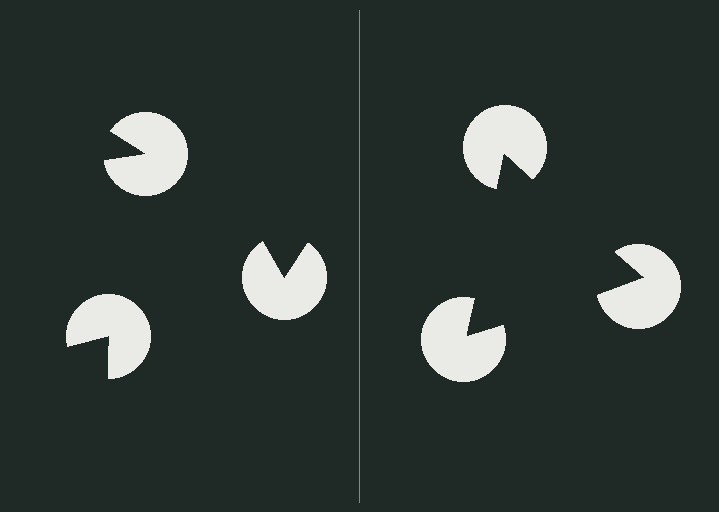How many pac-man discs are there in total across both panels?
6 — 3 on each side.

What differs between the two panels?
The pac-man discs are positioned identically on both sides; only the wedge orientations differ. On the right they align to a triangle; on the left they are misaligned.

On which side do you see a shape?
An illusory triangle appears on the right side. On the left side the wedge cuts are rotated, so no coherent shape forms.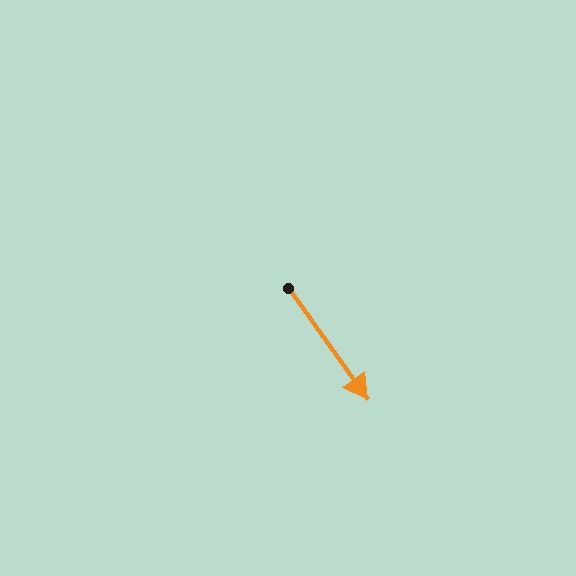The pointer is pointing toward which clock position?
Roughly 5 o'clock.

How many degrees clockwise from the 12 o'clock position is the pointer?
Approximately 144 degrees.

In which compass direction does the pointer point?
Southeast.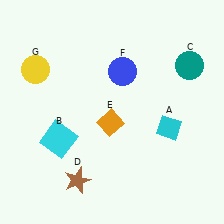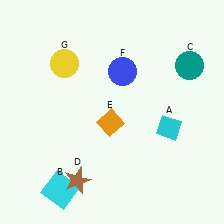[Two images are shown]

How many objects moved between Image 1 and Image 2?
2 objects moved between the two images.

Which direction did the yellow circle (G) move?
The yellow circle (G) moved right.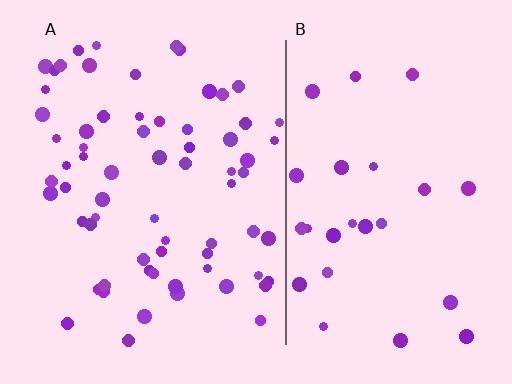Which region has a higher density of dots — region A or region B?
A (the left).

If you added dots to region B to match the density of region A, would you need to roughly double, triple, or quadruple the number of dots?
Approximately triple.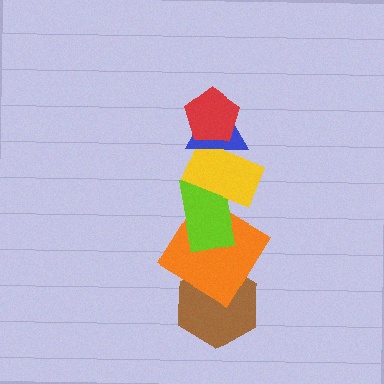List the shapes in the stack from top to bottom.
From top to bottom: the red pentagon, the blue triangle, the yellow rectangle, the lime rectangle, the orange diamond, the brown hexagon.